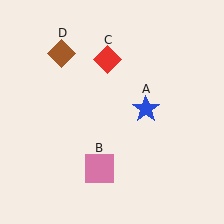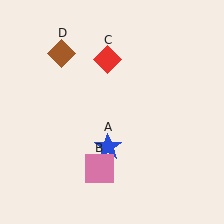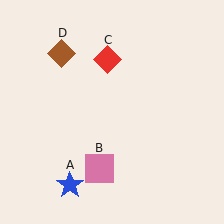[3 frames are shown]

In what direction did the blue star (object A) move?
The blue star (object A) moved down and to the left.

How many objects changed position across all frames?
1 object changed position: blue star (object A).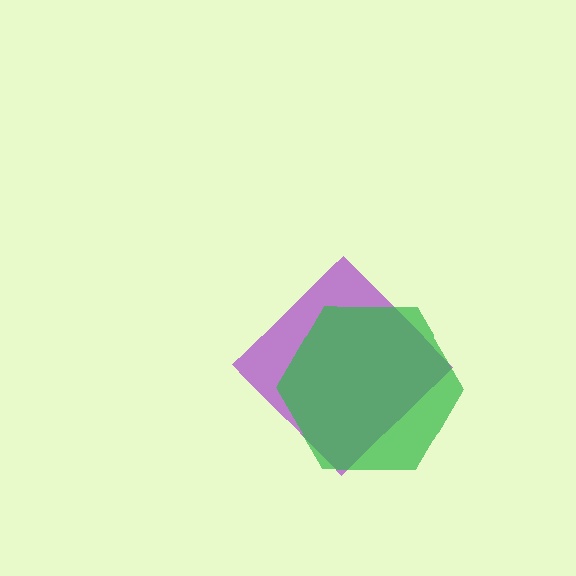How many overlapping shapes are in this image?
There are 2 overlapping shapes in the image.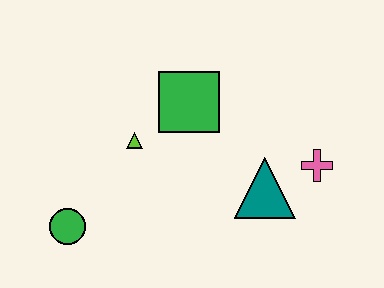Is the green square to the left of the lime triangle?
No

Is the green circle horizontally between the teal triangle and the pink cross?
No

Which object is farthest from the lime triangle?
The pink cross is farthest from the lime triangle.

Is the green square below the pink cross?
No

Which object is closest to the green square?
The lime triangle is closest to the green square.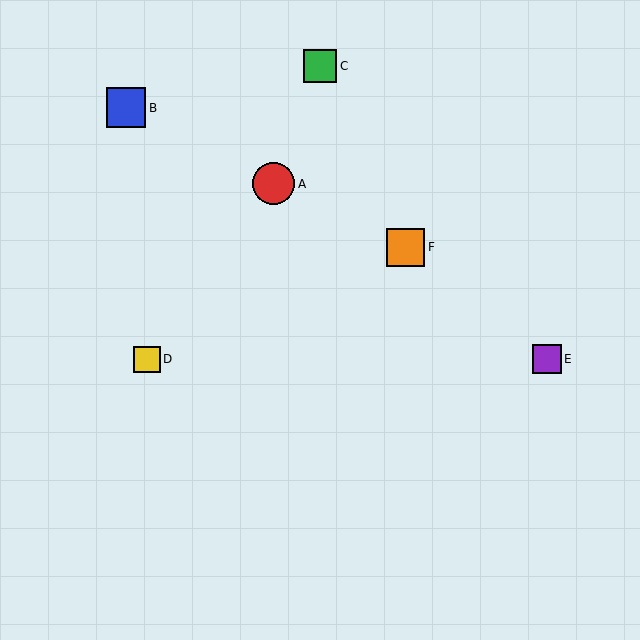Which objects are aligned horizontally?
Objects D, E are aligned horizontally.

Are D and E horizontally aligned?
Yes, both are at y≈359.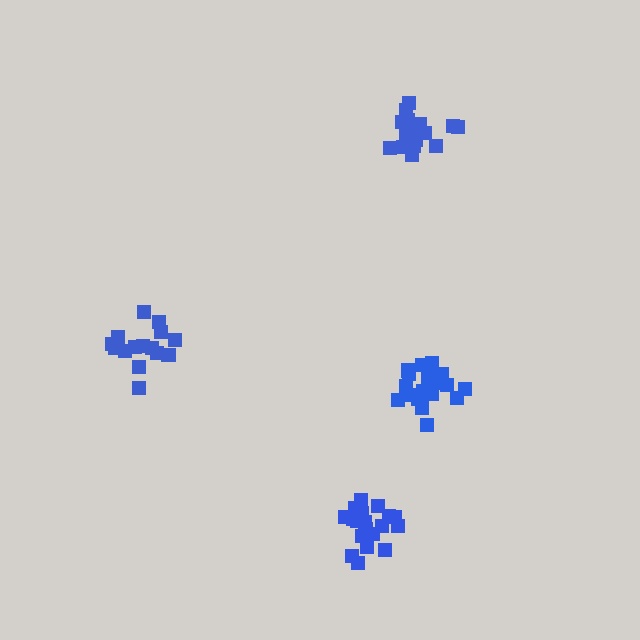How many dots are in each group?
Group 1: 17 dots, Group 2: 21 dots, Group 3: 21 dots, Group 4: 15 dots (74 total).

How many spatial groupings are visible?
There are 4 spatial groupings.